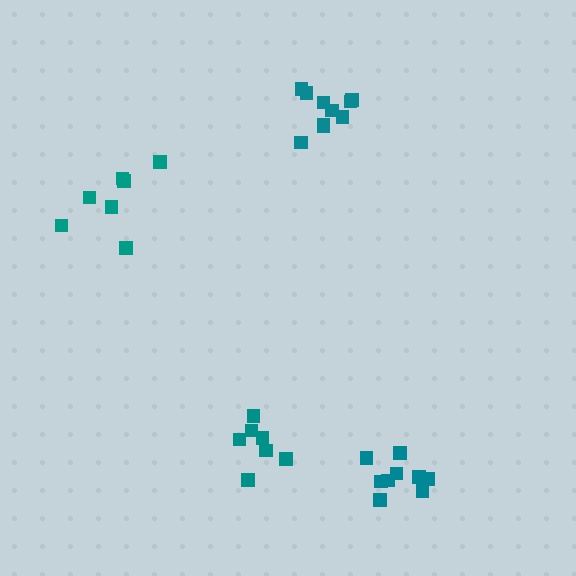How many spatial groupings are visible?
There are 4 spatial groupings.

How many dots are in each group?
Group 1: 10 dots, Group 2: 9 dots, Group 3: 7 dots, Group 4: 7 dots (33 total).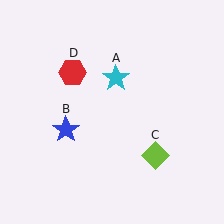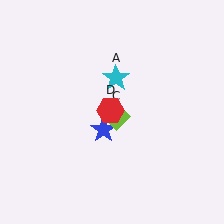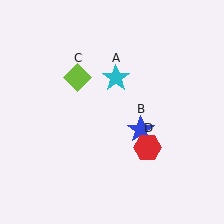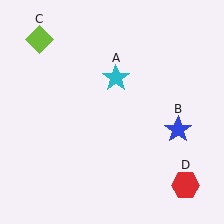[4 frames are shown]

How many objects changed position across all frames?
3 objects changed position: blue star (object B), lime diamond (object C), red hexagon (object D).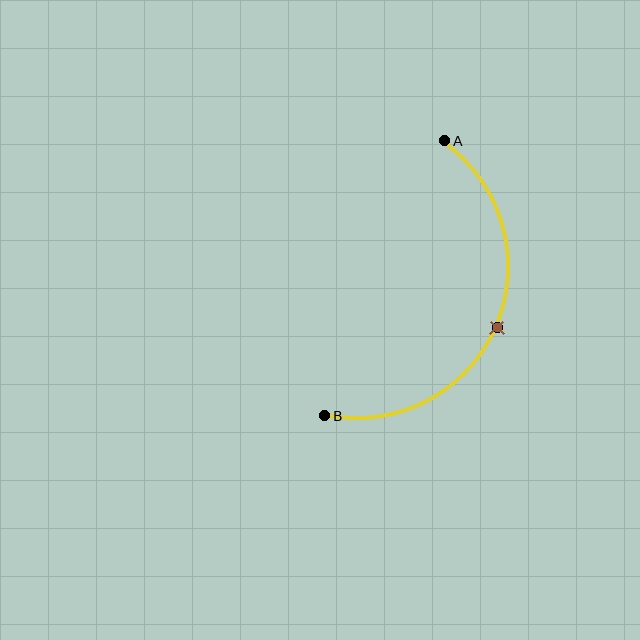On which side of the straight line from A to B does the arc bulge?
The arc bulges to the right of the straight line connecting A and B.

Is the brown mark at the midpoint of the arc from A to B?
Yes. The brown mark lies on the arc at equal arc-length from both A and B — it is the arc midpoint.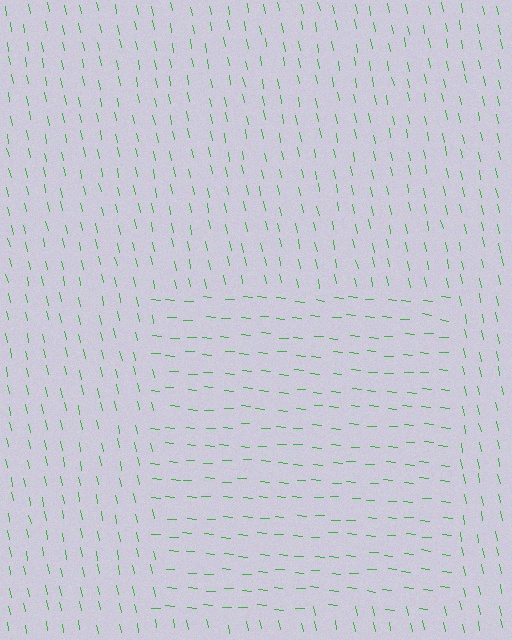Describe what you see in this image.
The image is filled with small green line segments. A rectangle region in the image has lines oriented differently from the surrounding lines, creating a visible texture boundary.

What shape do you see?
I see a rectangle.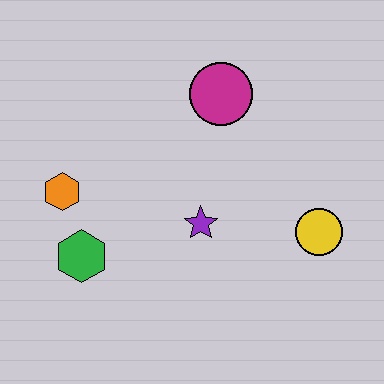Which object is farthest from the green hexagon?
The yellow circle is farthest from the green hexagon.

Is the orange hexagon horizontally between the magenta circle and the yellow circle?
No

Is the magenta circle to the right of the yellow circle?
No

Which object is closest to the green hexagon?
The orange hexagon is closest to the green hexagon.